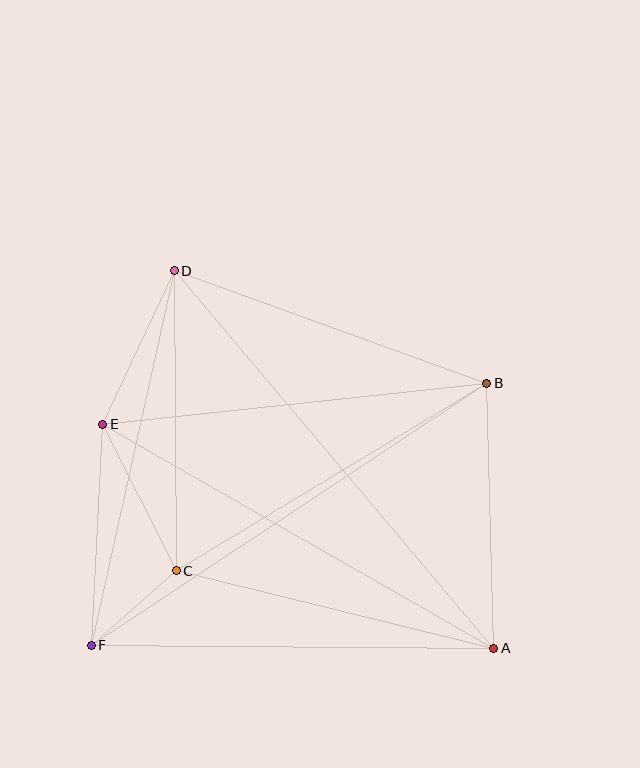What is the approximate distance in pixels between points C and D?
The distance between C and D is approximately 300 pixels.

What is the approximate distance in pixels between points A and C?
The distance between A and C is approximately 327 pixels.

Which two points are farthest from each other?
Points A and D are farthest from each other.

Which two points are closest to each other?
Points C and F are closest to each other.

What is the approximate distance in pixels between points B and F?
The distance between B and F is approximately 475 pixels.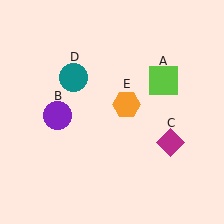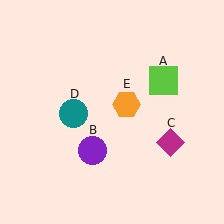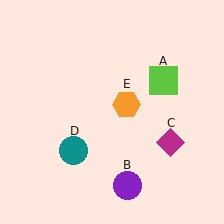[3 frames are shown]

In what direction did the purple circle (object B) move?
The purple circle (object B) moved down and to the right.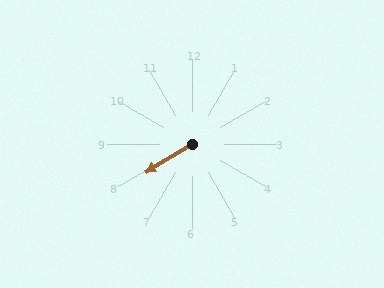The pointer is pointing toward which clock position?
Roughly 8 o'clock.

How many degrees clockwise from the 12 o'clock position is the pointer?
Approximately 238 degrees.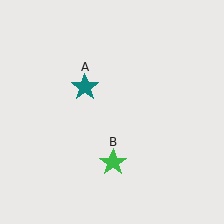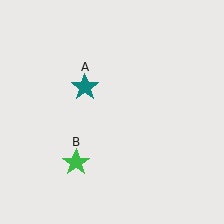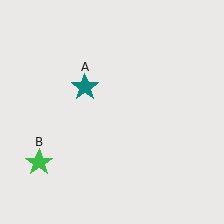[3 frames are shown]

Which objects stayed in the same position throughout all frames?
Teal star (object A) remained stationary.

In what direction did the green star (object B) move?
The green star (object B) moved left.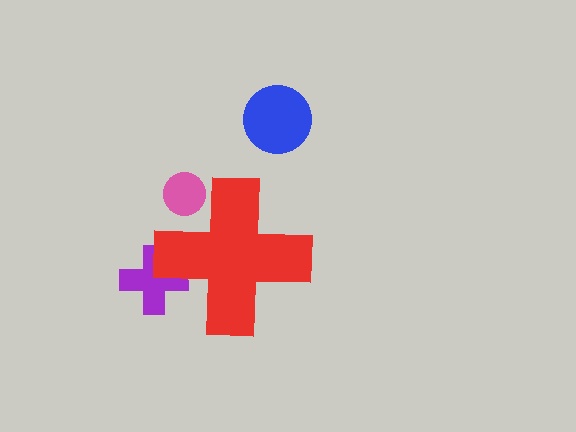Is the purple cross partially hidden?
Yes, the purple cross is partially hidden behind the red cross.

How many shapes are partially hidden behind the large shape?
2 shapes are partially hidden.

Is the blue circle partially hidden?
No, the blue circle is fully visible.